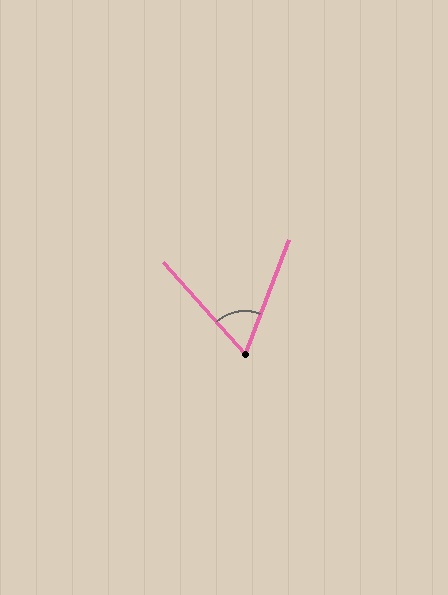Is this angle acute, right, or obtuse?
It is acute.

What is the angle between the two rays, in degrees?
Approximately 63 degrees.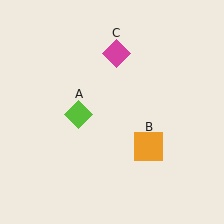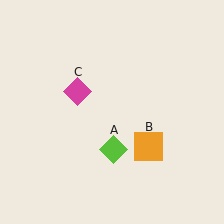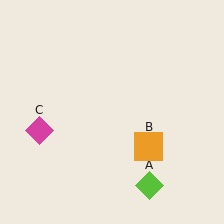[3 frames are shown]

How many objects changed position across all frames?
2 objects changed position: lime diamond (object A), magenta diamond (object C).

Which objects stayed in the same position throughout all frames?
Orange square (object B) remained stationary.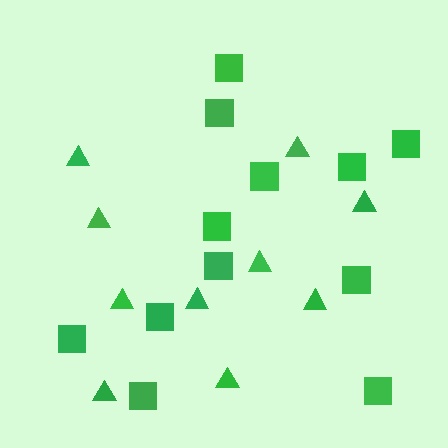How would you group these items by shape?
There are 2 groups: one group of squares (12) and one group of triangles (10).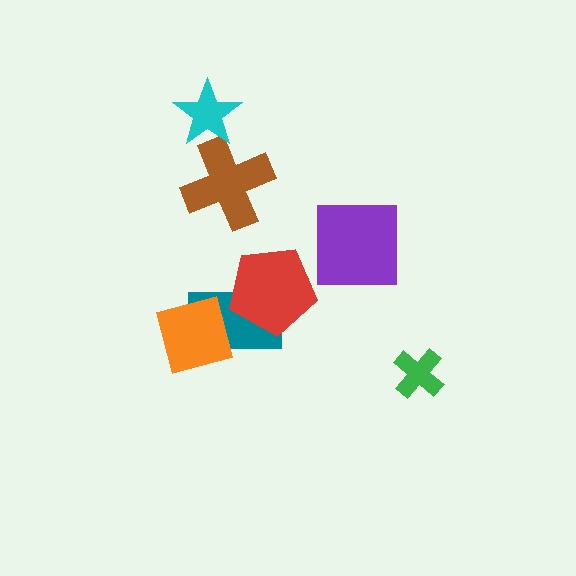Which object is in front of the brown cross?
The cyan star is in front of the brown cross.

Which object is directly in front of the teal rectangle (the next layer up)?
The red pentagon is directly in front of the teal rectangle.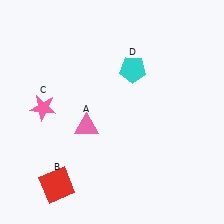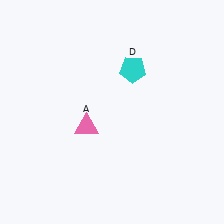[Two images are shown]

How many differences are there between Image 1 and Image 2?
There are 2 differences between the two images.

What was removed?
The pink star (C), the red square (B) were removed in Image 2.